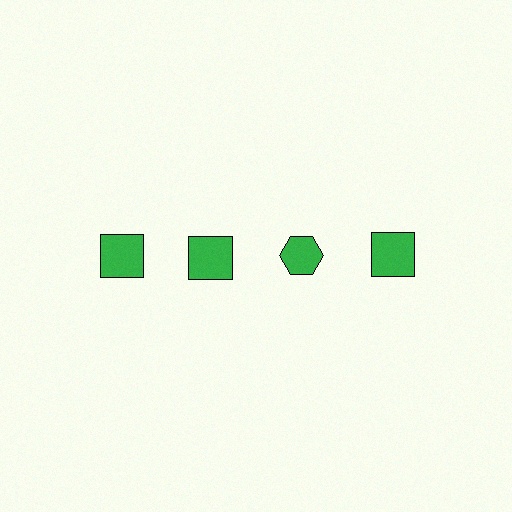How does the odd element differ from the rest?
It has a different shape: hexagon instead of square.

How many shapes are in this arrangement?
There are 4 shapes arranged in a grid pattern.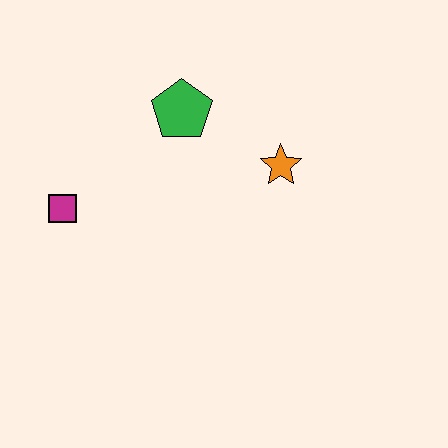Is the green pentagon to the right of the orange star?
No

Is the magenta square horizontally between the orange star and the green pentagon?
No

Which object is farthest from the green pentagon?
The magenta square is farthest from the green pentagon.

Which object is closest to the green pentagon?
The orange star is closest to the green pentagon.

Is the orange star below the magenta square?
No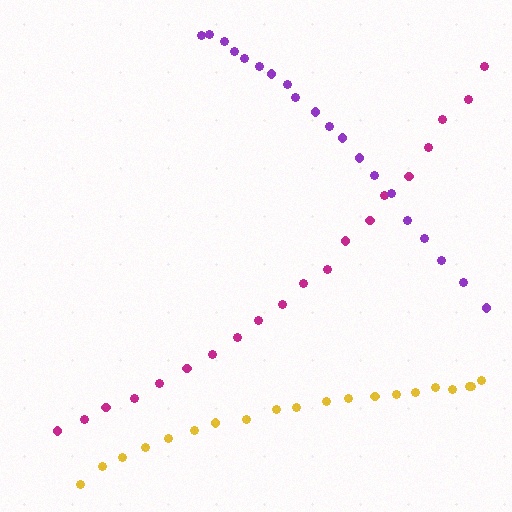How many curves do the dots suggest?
There are 3 distinct paths.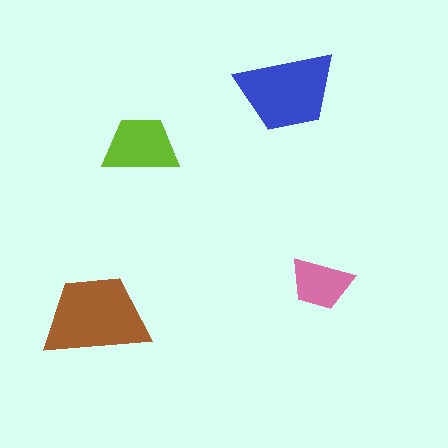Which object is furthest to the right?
The pink trapezoid is rightmost.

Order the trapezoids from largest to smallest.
the brown one, the blue one, the lime one, the pink one.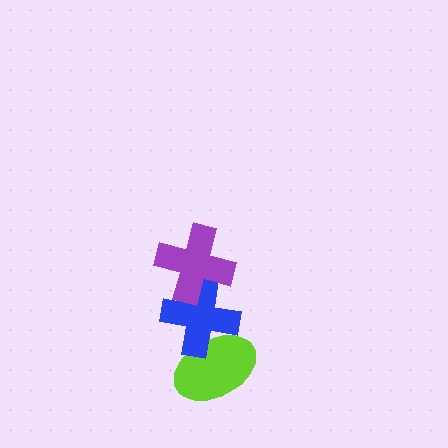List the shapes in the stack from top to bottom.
From top to bottom: the purple cross, the blue cross, the lime ellipse.